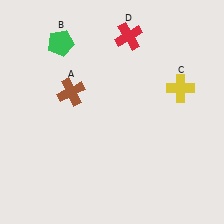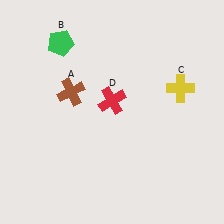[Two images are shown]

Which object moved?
The red cross (D) moved down.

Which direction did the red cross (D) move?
The red cross (D) moved down.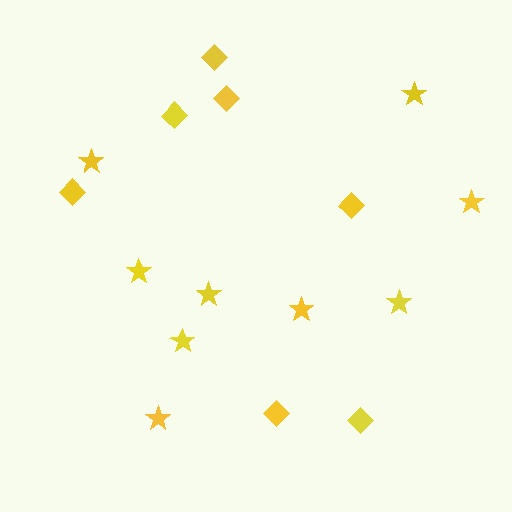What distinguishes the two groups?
There are 2 groups: one group of stars (9) and one group of diamonds (7).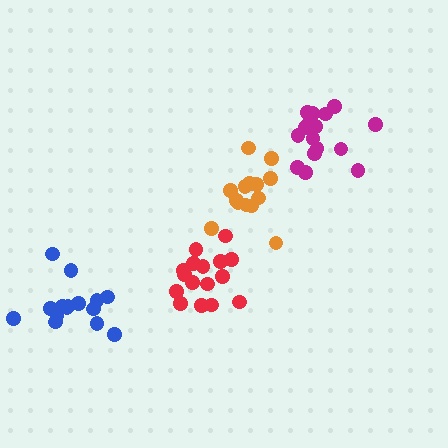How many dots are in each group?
Group 1: 16 dots, Group 2: 16 dots, Group 3: 14 dots, Group 4: 15 dots (61 total).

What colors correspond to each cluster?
The clusters are colored: red, magenta, orange, blue.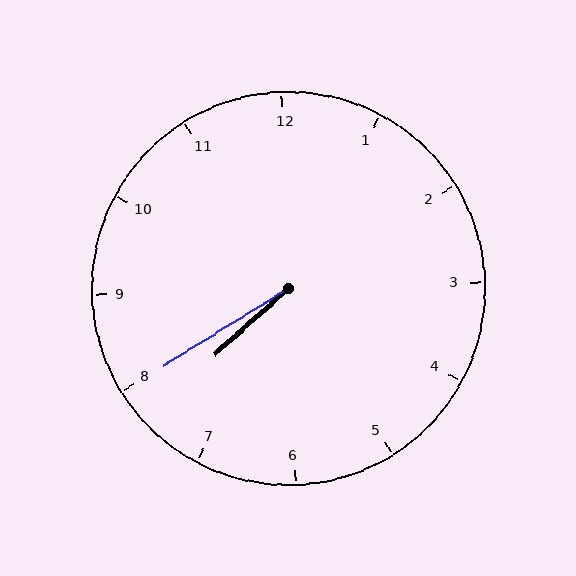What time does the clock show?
7:40.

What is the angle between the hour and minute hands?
Approximately 10 degrees.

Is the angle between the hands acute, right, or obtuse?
It is acute.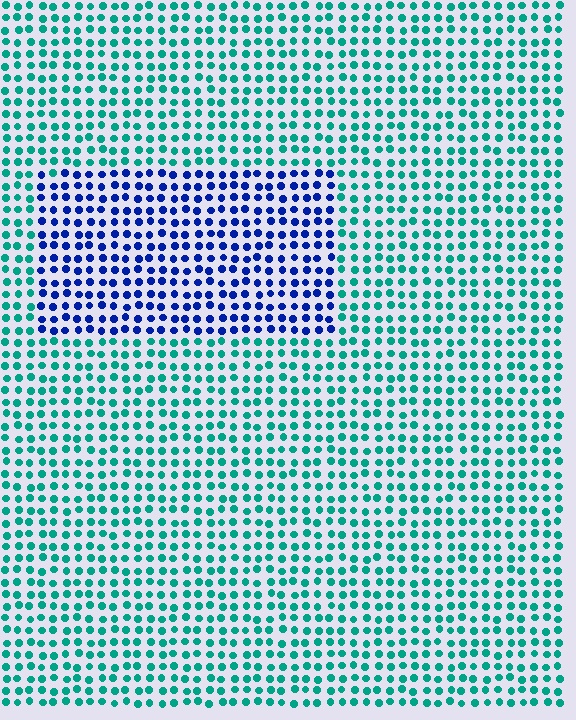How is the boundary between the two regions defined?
The boundary is defined purely by a slight shift in hue (about 59 degrees). Spacing, size, and orientation are identical on both sides.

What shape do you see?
I see a rectangle.